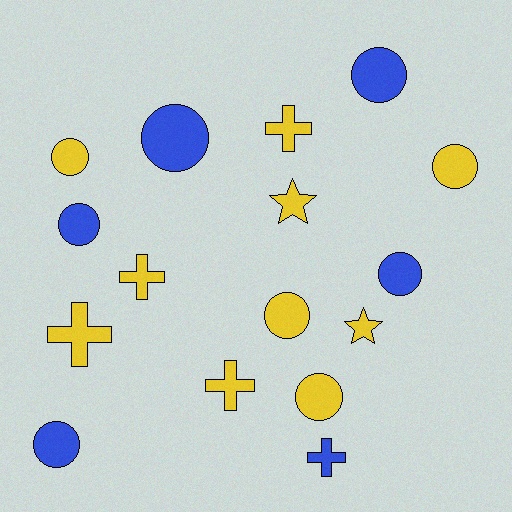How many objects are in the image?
There are 16 objects.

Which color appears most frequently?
Yellow, with 10 objects.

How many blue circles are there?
There are 5 blue circles.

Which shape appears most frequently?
Circle, with 9 objects.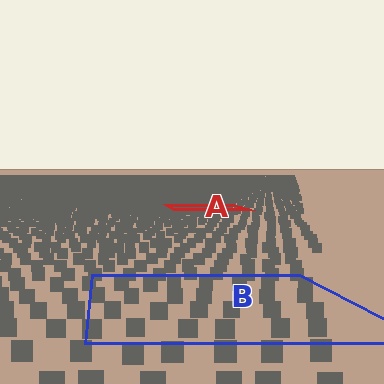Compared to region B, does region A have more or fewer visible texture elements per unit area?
Region A has more texture elements per unit area — they are packed more densely because it is farther away.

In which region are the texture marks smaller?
The texture marks are smaller in region A, because it is farther away.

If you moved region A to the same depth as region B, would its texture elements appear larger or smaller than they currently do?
They would appear larger. At a closer depth, the same texture elements are projected at a bigger on-screen size.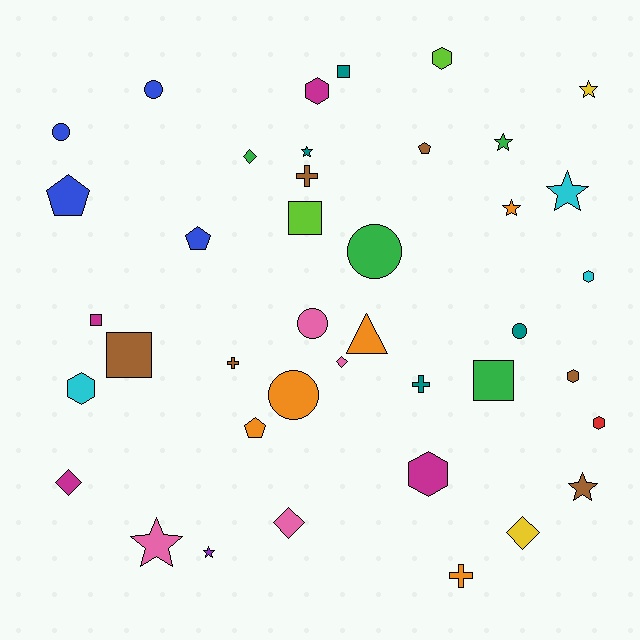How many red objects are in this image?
There is 1 red object.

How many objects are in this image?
There are 40 objects.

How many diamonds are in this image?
There are 5 diamonds.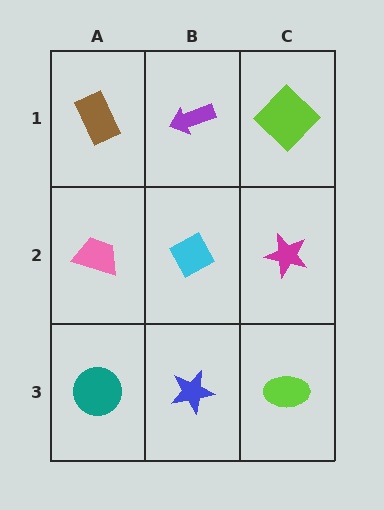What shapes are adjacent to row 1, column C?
A magenta star (row 2, column C), a purple arrow (row 1, column B).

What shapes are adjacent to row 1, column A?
A pink trapezoid (row 2, column A), a purple arrow (row 1, column B).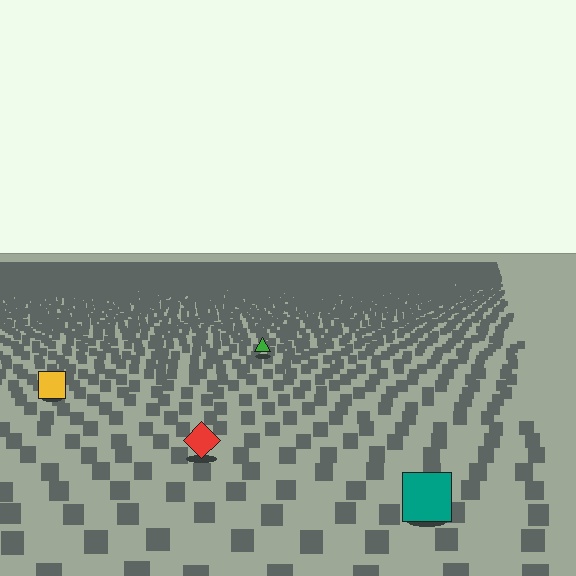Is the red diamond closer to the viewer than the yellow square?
Yes. The red diamond is closer — you can tell from the texture gradient: the ground texture is coarser near it.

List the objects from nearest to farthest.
From nearest to farthest: the teal square, the red diamond, the yellow square, the green triangle.